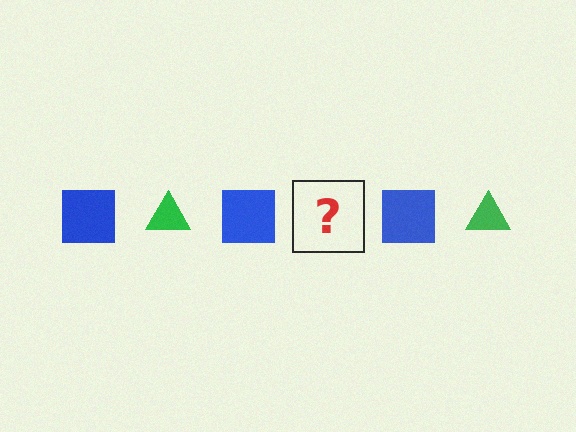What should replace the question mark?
The question mark should be replaced with a green triangle.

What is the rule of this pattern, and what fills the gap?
The rule is that the pattern alternates between blue square and green triangle. The gap should be filled with a green triangle.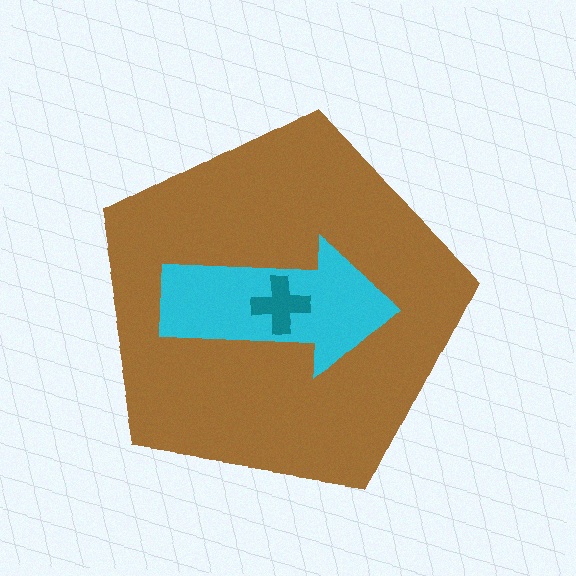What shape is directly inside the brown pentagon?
The cyan arrow.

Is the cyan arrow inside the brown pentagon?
Yes.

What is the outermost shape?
The brown pentagon.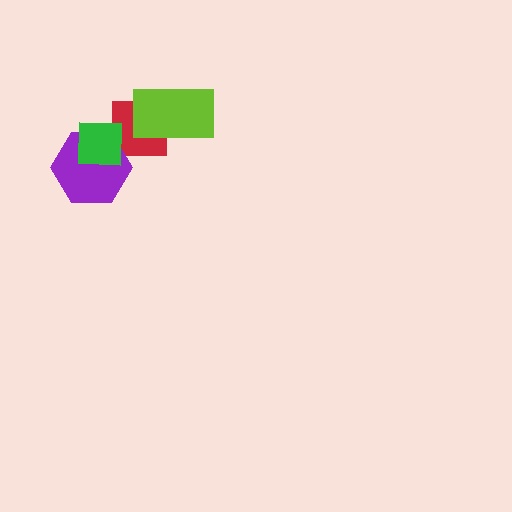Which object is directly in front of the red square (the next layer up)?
The lime rectangle is directly in front of the red square.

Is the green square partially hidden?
No, no other shape covers it.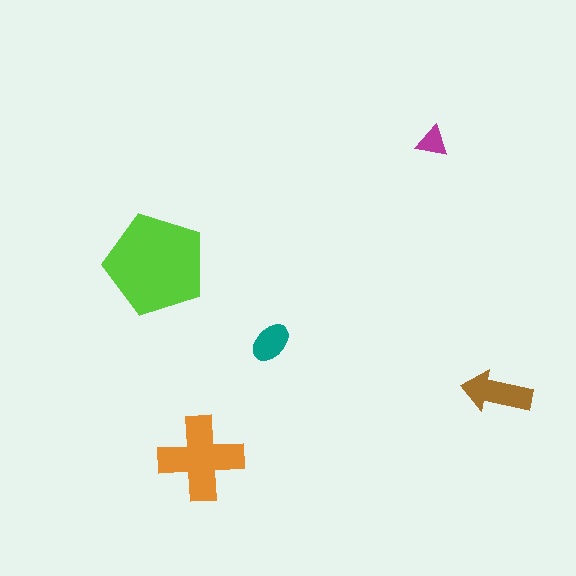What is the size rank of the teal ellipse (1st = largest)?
4th.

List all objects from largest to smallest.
The lime pentagon, the orange cross, the brown arrow, the teal ellipse, the magenta triangle.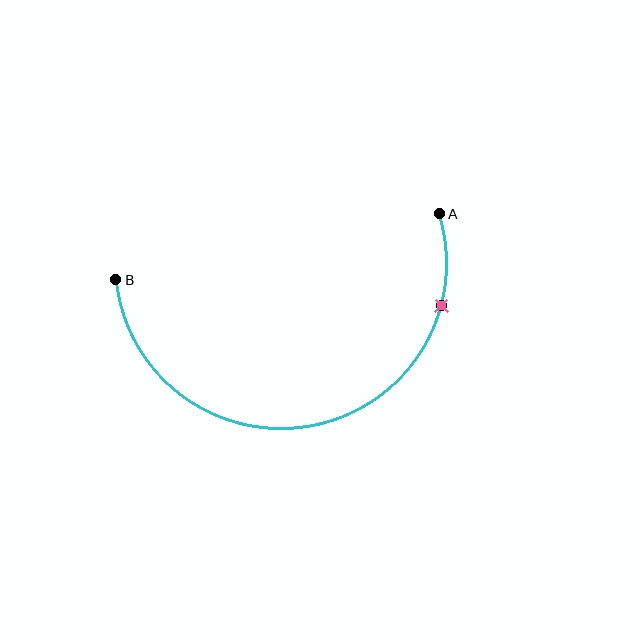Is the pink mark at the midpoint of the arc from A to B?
No. The pink mark lies on the arc but is closer to endpoint A. The arc midpoint would be at the point on the curve equidistant along the arc from both A and B.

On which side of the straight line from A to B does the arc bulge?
The arc bulges below the straight line connecting A and B.